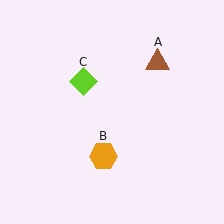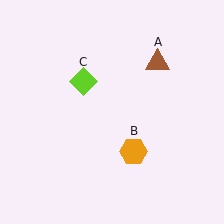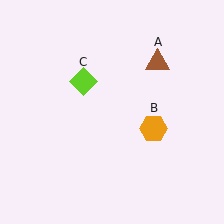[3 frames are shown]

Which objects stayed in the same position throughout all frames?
Brown triangle (object A) and lime diamond (object C) remained stationary.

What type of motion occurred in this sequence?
The orange hexagon (object B) rotated counterclockwise around the center of the scene.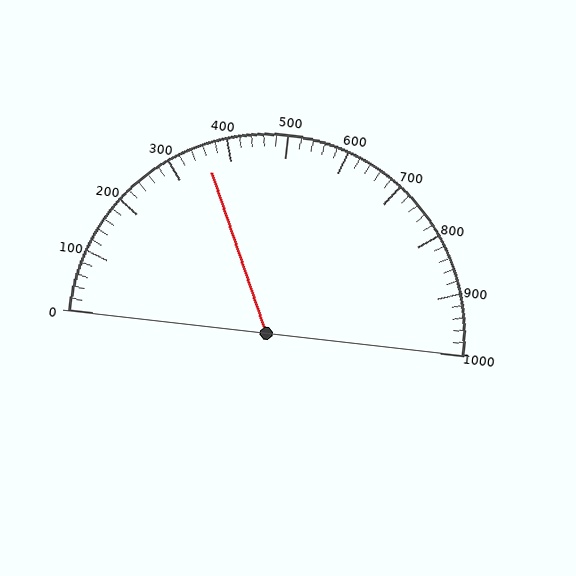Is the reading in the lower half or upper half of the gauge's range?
The reading is in the lower half of the range (0 to 1000).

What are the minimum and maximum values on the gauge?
The gauge ranges from 0 to 1000.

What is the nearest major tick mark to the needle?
The nearest major tick mark is 400.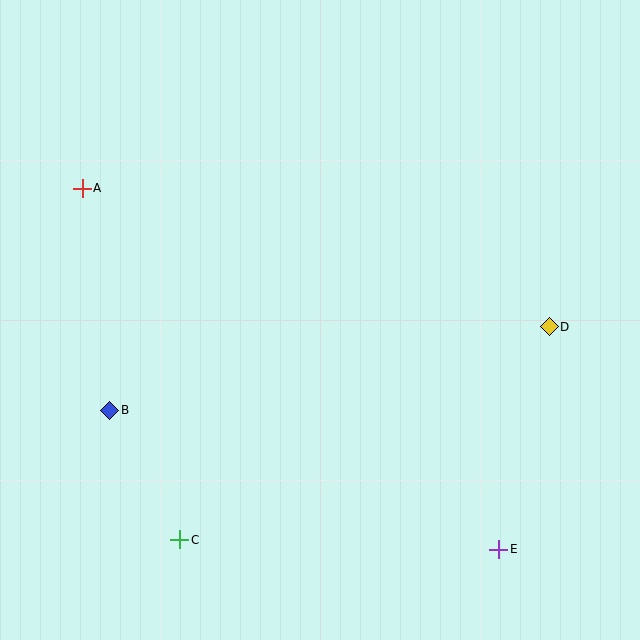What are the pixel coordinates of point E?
Point E is at (499, 549).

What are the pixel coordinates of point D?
Point D is at (549, 327).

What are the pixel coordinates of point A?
Point A is at (82, 188).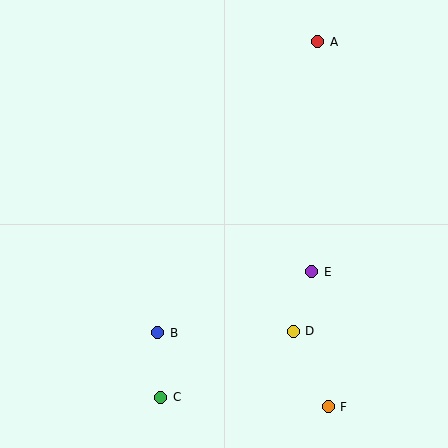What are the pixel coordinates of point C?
Point C is at (161, 397).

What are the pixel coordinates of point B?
Point B is at (158, 333).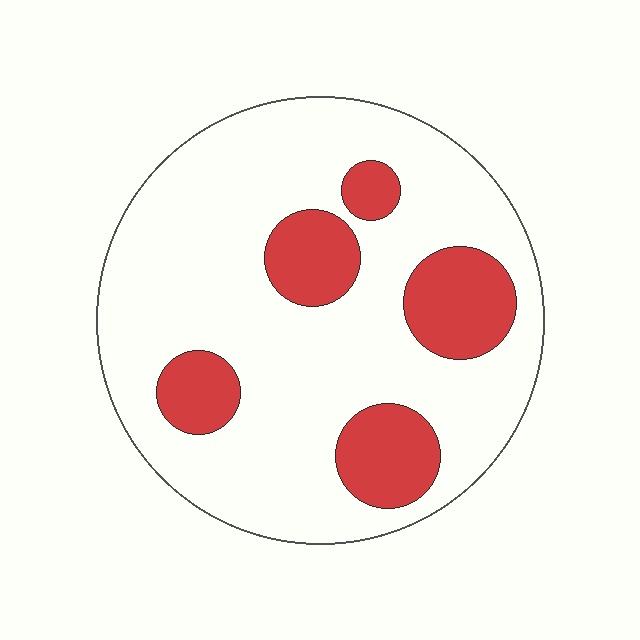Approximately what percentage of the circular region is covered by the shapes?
Approximately 20%.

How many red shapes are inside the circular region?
5.